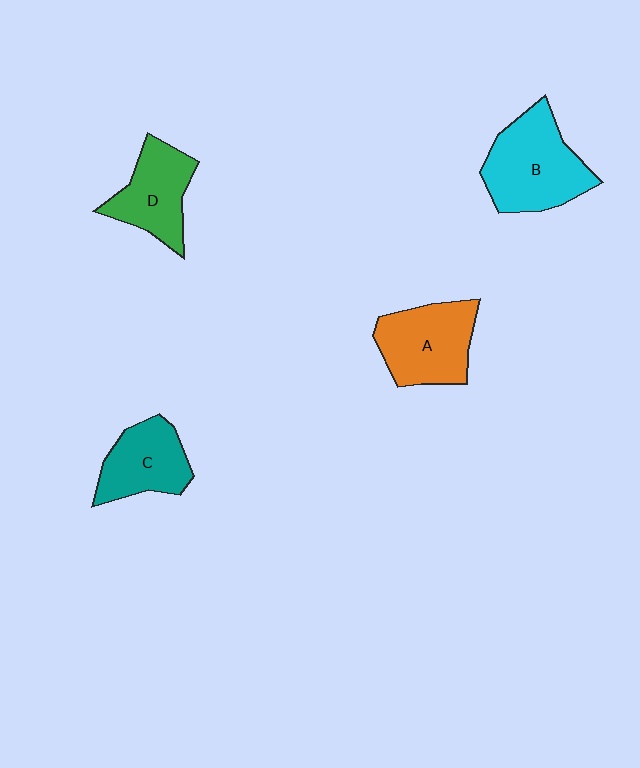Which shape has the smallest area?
Shape C (teal).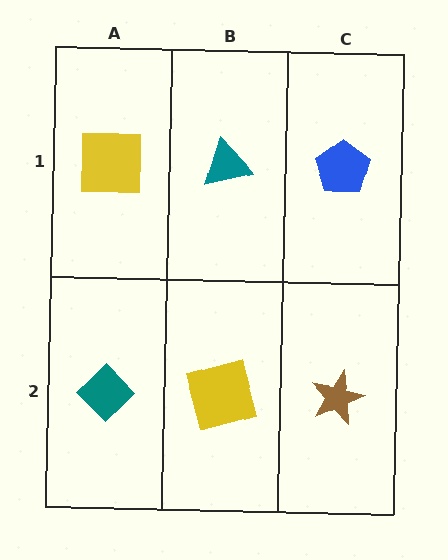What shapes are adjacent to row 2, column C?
A blue pentagon (row 1, column C), a yellow square (row 2, column B).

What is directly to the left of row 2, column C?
A yellow square.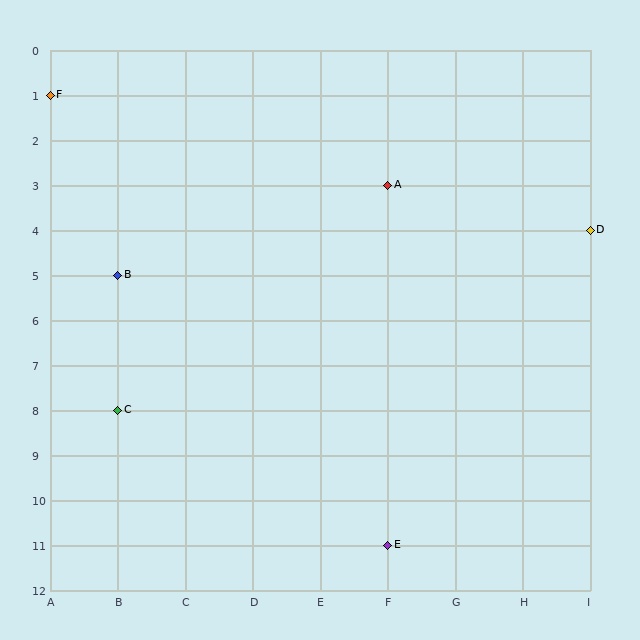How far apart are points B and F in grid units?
Points B and F are 1 column and 4 rows apart (about 4.1 grid units diagonally).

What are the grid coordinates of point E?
Point E is at grid coordinates (F, 11).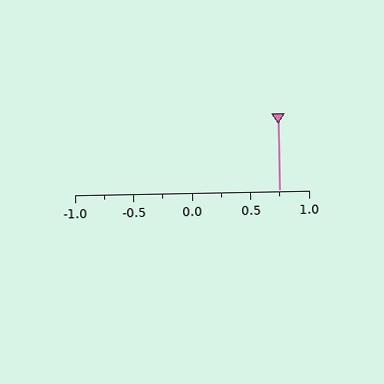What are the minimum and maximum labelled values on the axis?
The axis runs from -1.0 to 1.0.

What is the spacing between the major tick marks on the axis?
The major ticks are spaced 0.5 apart.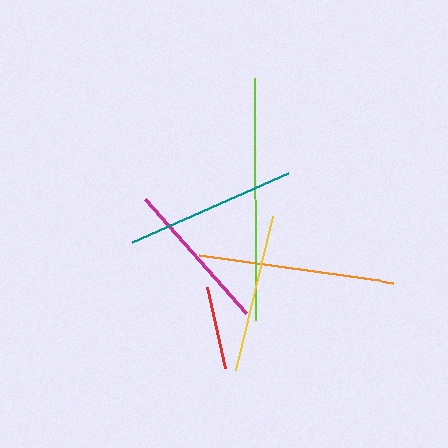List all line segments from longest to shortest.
From longest to shortest: lime, orange, teal, yellow, magenta, red.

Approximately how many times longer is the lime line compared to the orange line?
The lime line is approximately 1.2 times the length of the orange line.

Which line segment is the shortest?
The red line is the shortest at approximately 83 pixels.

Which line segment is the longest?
The lime line is the longest at approximately 241 pixels.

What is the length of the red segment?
The red segment is approximately 83 pixels long.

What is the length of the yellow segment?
The yellow segment is approximately 159 pixels long.